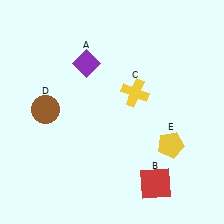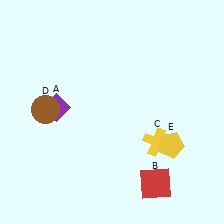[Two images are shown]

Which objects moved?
The objects that moved are: the purple diamond (A), the yellow cross (C).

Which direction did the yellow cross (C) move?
The yellow cross (C) moved down.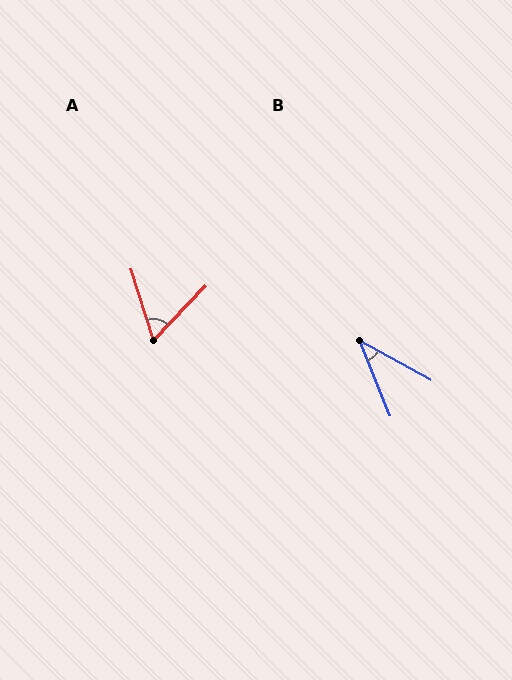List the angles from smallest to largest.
B (39°), A (61°).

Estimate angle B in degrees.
Approximately 39 degrees.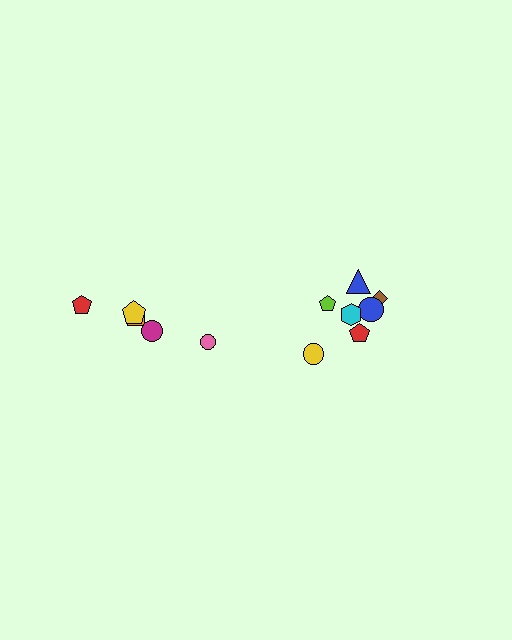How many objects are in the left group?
There are 5 objects.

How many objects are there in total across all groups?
There are 12 objects.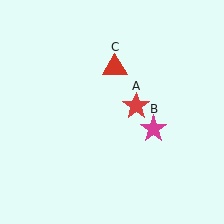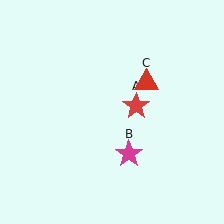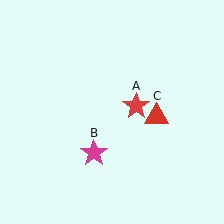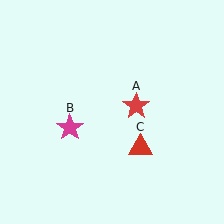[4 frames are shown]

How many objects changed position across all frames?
2 objects changed position: magenta star (object B), red triangle (object C).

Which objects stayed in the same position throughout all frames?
Red star (object A) remained stationary.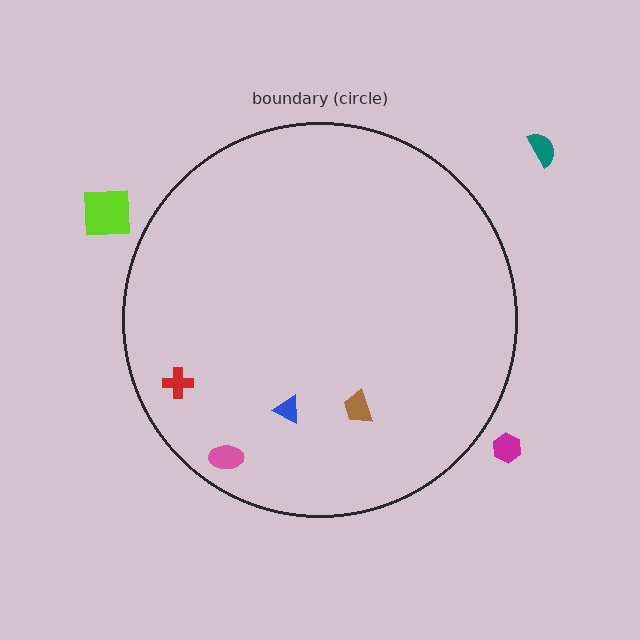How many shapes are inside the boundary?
4 inside, 3 outside.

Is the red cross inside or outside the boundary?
Inside.